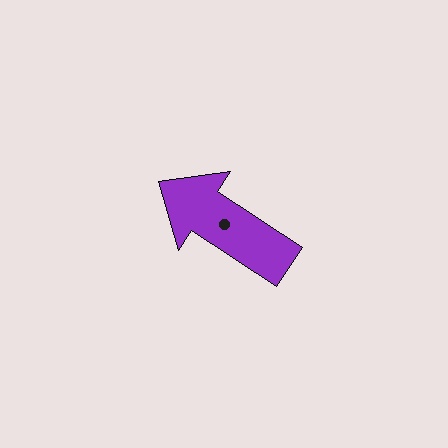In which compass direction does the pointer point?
Northwest.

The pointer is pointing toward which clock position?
Roughly 10 o'clock.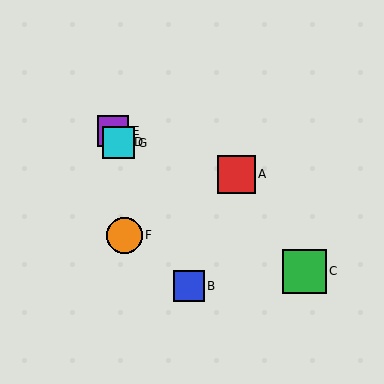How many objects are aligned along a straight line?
4 objects (B, D, E, G) are aligned along a straight line.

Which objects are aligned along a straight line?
Objects B, D, E, G are aligned along a straight line.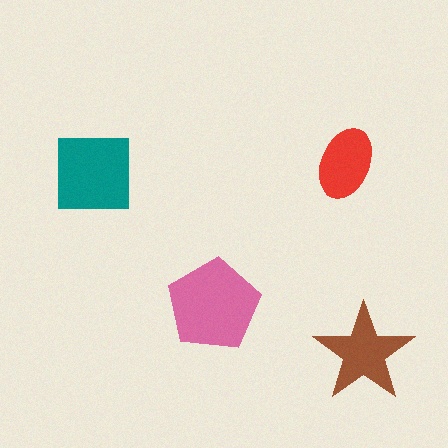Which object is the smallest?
The red ellipse.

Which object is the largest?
The pink pentagon.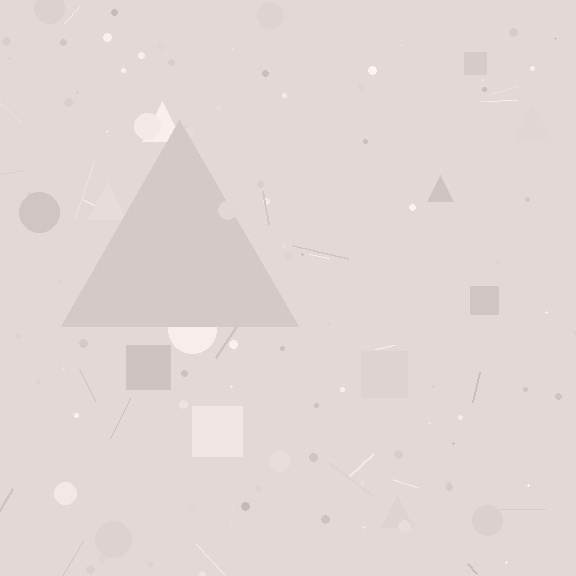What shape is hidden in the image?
A triangle is hidden in the image.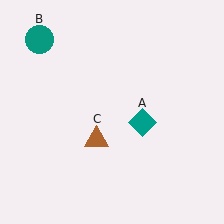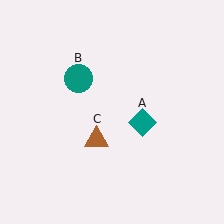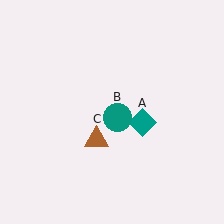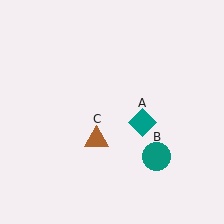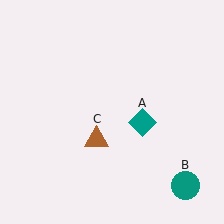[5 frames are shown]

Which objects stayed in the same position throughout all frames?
Teal diamond (object A) and brown triangle (object C) remained stationary.